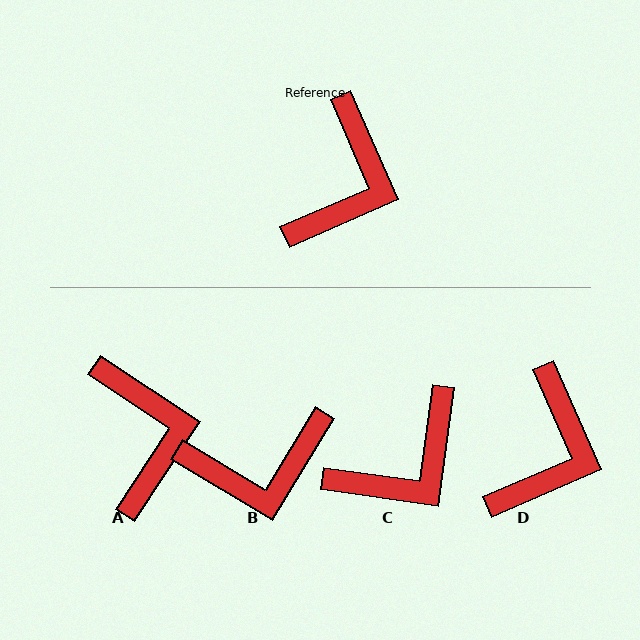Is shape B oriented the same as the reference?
No, it is off by about 55 degrees.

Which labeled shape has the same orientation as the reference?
D.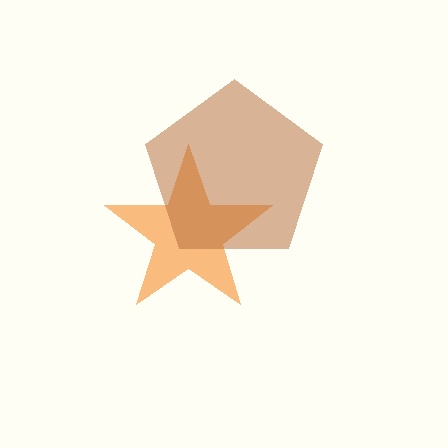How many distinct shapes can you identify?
There are 2 distinct shapes: an orange star, a brown pentagon.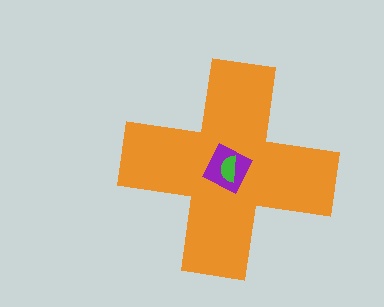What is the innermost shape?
The green semicircle.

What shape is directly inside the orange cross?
The purple diamond.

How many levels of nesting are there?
3.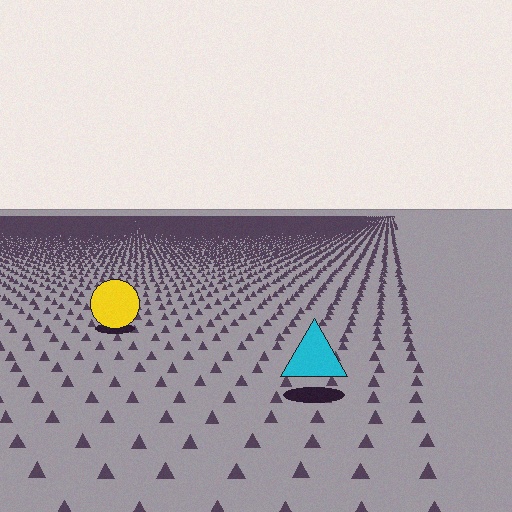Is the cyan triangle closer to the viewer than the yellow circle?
Yes. The cyan triangle is closer — you can tell from the texture gradient: the ground texture is coarser near it.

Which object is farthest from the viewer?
The yellow circle is farthest from the viewer. It appears smaller and the ground texture around it is denser.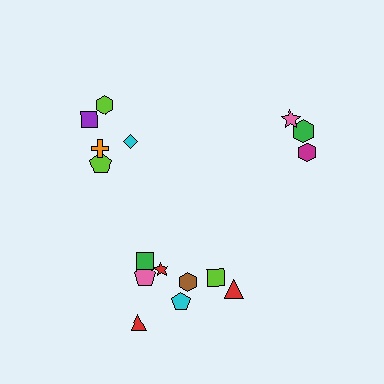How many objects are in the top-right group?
There are 3 objects.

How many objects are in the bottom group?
There are 8 objects.